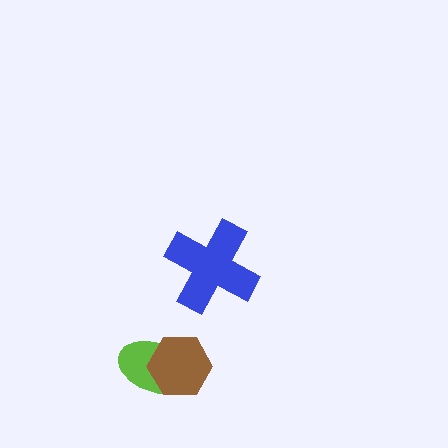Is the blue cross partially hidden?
No, no other shape covers it.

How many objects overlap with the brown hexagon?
1 object overlaps with the brown hexagon.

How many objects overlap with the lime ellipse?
1 object overlaps with the lime ellipse.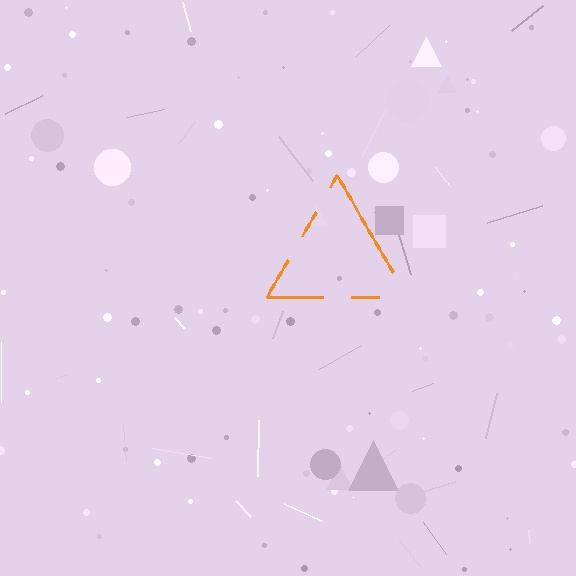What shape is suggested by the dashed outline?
The dashed outline suggests a triangle.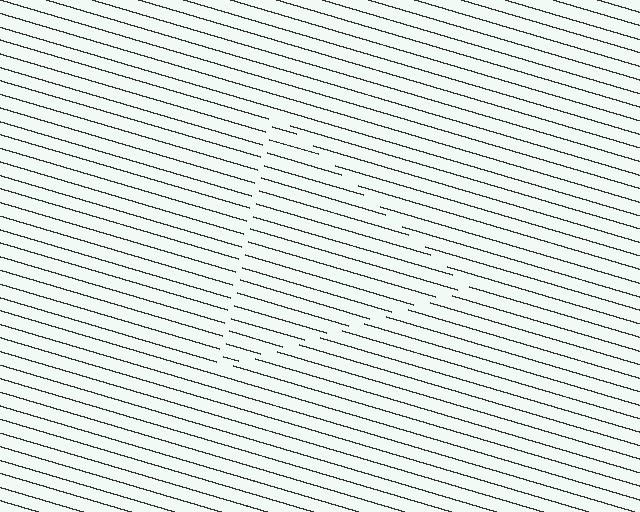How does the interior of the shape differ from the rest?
The interior of the shape contains the same grating, shifted by half a period — the contour is defined by the phase discontinuity where line-ends from the inner and outer gratings abut.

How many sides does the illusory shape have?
3 sides — the line-ends trace a triangle.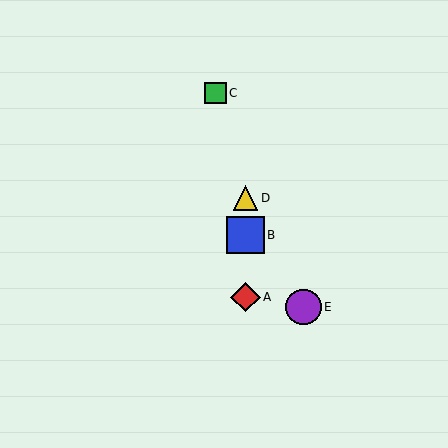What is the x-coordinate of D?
Object D is at x≈246.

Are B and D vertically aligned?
Yes, both are at x≈246.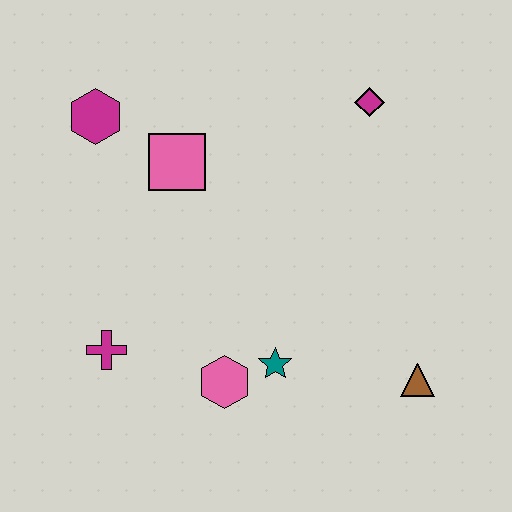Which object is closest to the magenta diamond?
The pink square is closest to the magenta diamond.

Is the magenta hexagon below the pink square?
No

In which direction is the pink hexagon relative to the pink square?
The pink hexagon is below the pink square.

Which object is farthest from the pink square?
The brown triangle is farthest from the pink square.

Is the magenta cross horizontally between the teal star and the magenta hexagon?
Yes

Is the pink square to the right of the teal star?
No